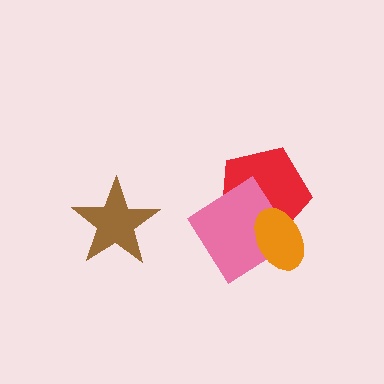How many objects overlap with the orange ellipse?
2 objects overlap with the orange ellipse.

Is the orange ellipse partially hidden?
No, no other shape covers it.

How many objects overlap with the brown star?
0 objects overlap with the brown star.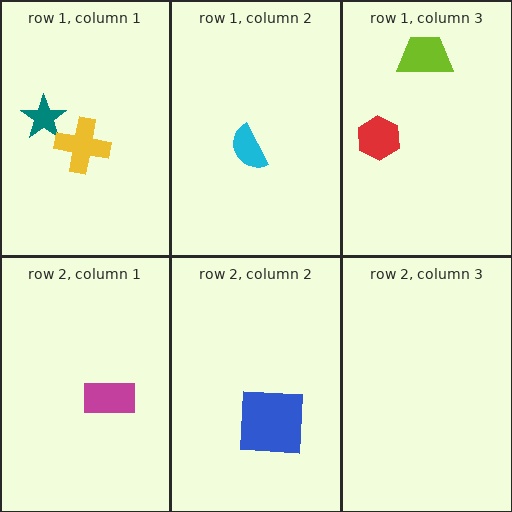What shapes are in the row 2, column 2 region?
The blue square.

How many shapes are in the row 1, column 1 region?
2.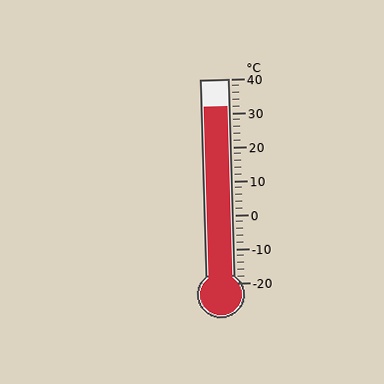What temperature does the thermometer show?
The thermometer shows approximately 32°C.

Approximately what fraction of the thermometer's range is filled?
The thermometer is filled to approximately 85% of its range.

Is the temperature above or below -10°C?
The temperature is above -10°C.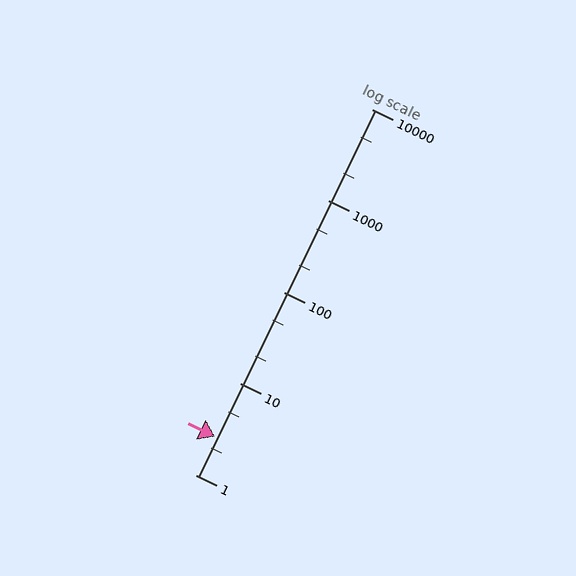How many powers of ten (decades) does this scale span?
The scale spans 4 decades, from 1 to 10000.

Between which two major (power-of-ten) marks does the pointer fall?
The pointer is between 1 and 10.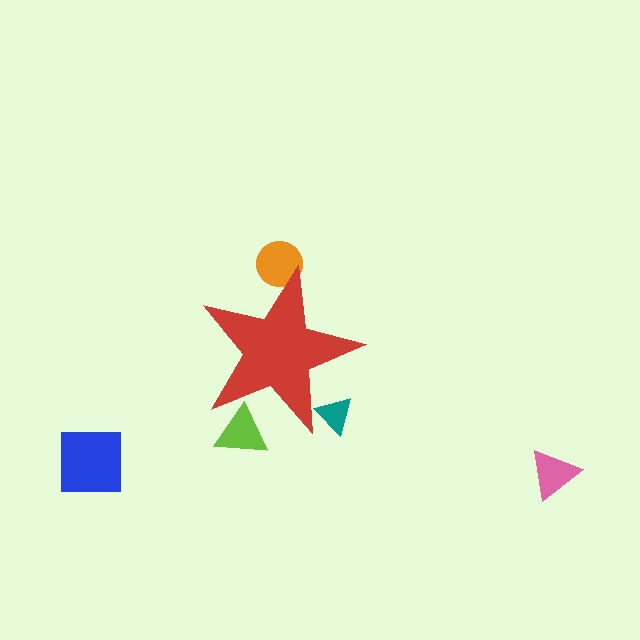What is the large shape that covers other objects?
A red star.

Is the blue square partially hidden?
No, the blue square is fully visible.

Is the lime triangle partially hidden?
Yes, the lime triangle is partially hidden behind the red star.